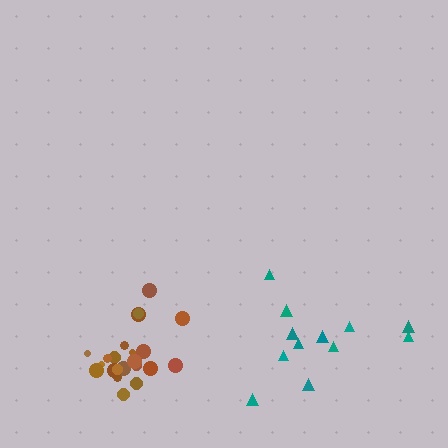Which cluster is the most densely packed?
Brown.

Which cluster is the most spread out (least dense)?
Teal.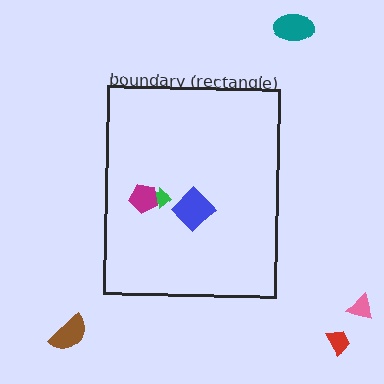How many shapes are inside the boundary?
3 inside, 4 outside.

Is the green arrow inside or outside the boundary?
Inside.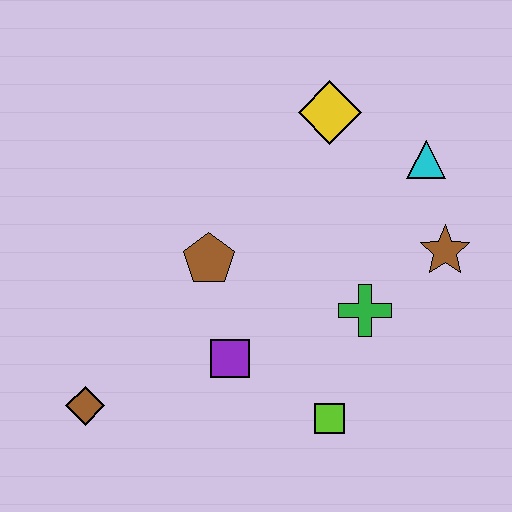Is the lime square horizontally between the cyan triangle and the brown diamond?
Yes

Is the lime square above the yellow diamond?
No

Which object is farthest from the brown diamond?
The cyan triangle is farthest from the brown diamond.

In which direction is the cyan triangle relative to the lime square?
The cyan triangle is above the lime square.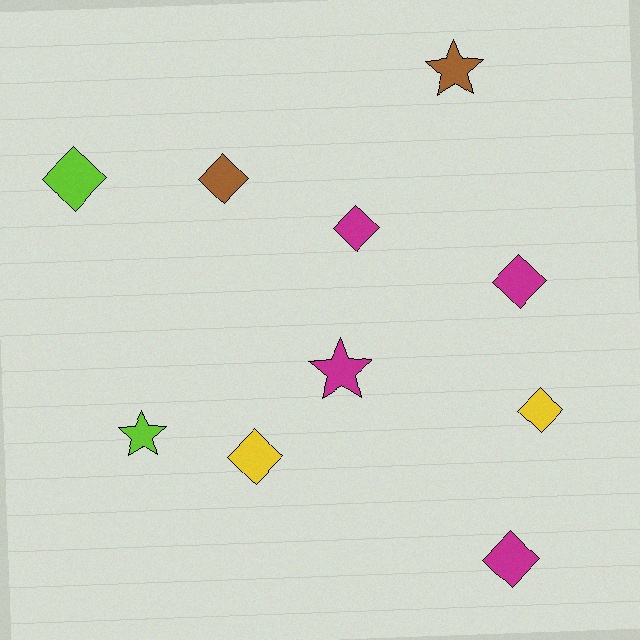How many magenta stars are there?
There is 1 magenta star.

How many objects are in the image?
There are 10 objects.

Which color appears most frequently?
Magenta, with 4 objects.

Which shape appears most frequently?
Diamond, with 7 objects.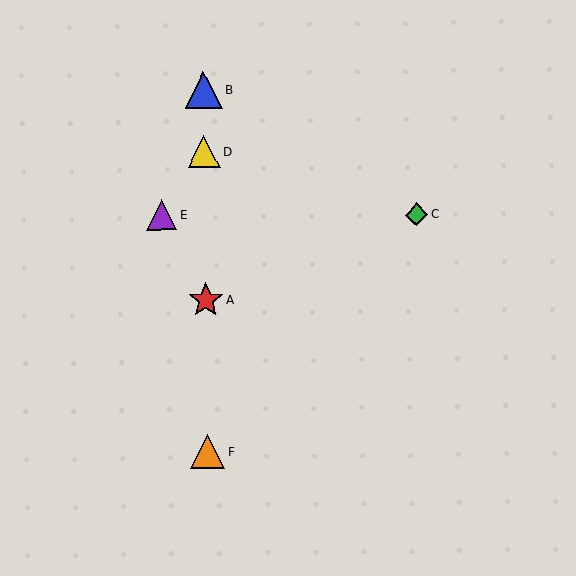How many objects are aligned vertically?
4 objects (A, B, D, F) are aligned vertically.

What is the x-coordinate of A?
Object A is at x≈206.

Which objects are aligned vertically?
Objects A, B, D, F are aligned vertically.